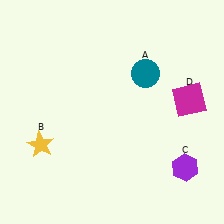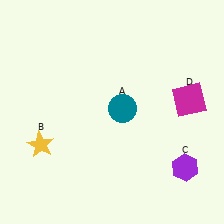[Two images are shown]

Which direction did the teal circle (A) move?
The teal circle (A) moved down.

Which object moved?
The teal circle (A) moved down.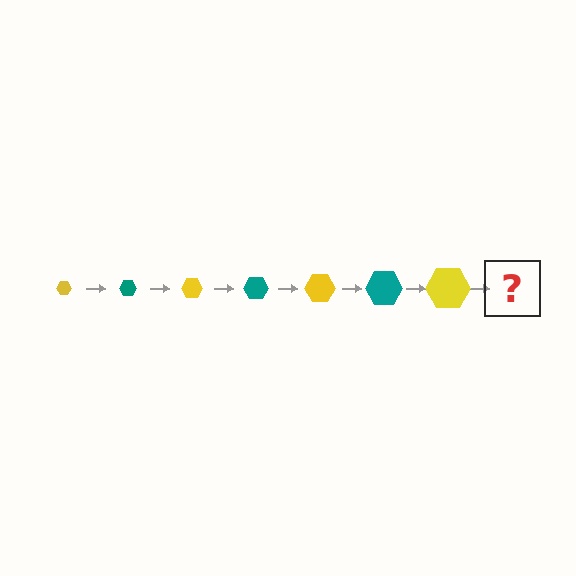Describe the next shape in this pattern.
It should be a teal hexagon, larger than the previous one.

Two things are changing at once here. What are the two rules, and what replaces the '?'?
The two rules are that the hexagon grows larger each step and the color cycles through yellow and teal. The '?' should be a teal hexagon, larger than the previous one.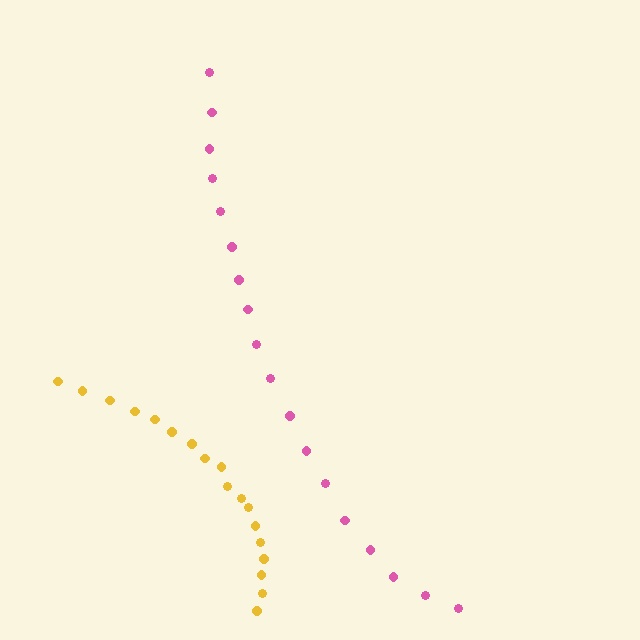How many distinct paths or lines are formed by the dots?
There are 2 distinct paths.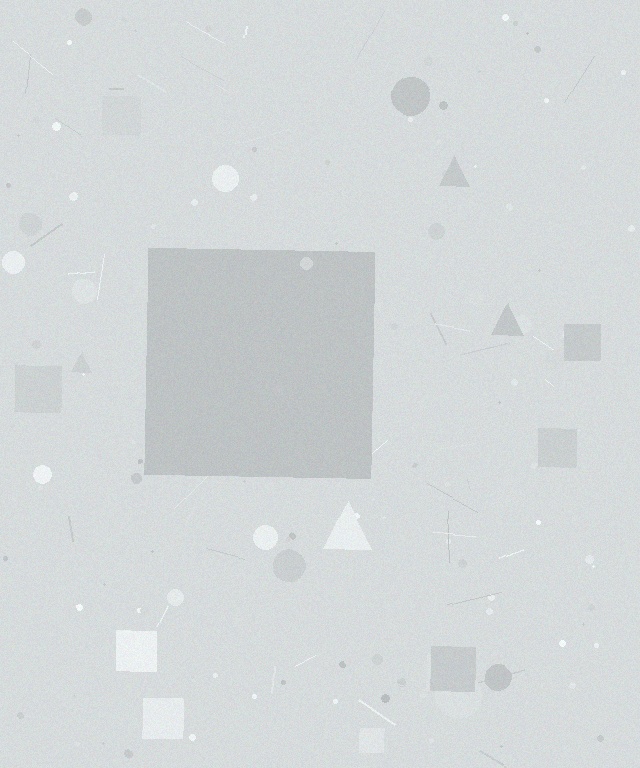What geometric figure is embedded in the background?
A square is embedded in the background.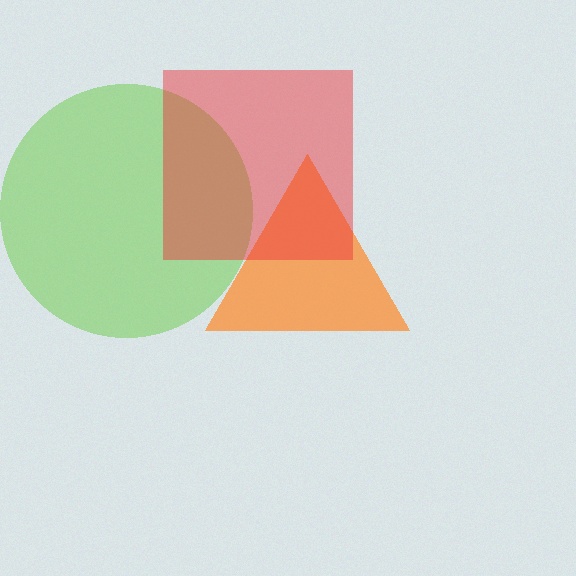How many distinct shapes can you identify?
There are 3 distinct shapes: an orange triangle, a lime circle, a red square.